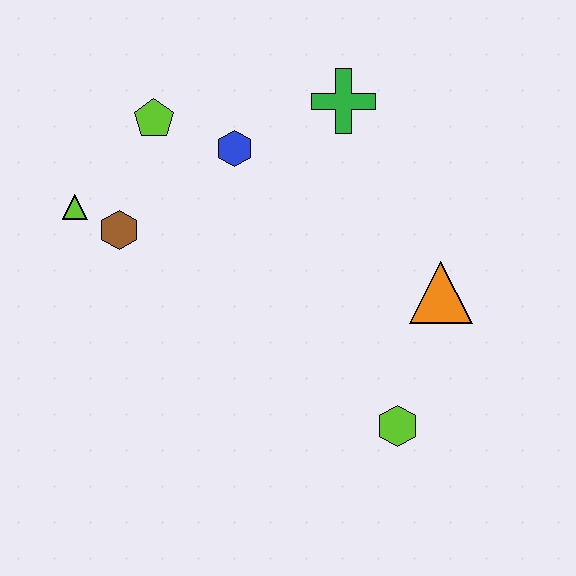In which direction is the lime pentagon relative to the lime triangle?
The lime pentagon is above the lime triangle.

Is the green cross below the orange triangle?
No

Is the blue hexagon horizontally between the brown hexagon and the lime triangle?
No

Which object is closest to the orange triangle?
The lime hexagon is closest to the orange triangle.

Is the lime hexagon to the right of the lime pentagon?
Yes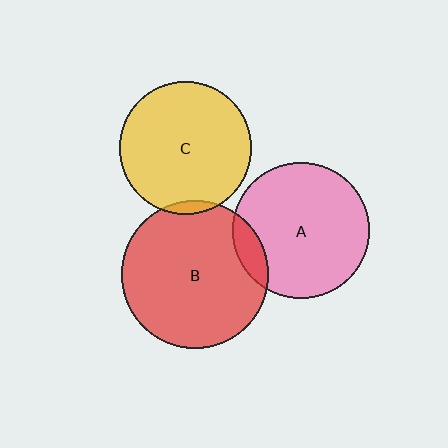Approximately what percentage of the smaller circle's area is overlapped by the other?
Approximately 5%.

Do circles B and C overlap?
Yes.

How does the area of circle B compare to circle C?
Approximately 1.2 times.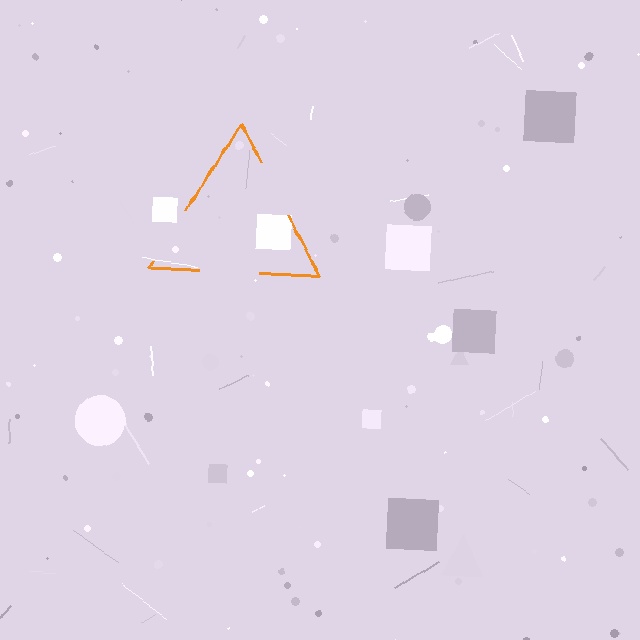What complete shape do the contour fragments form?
The contour fragments form a triangle.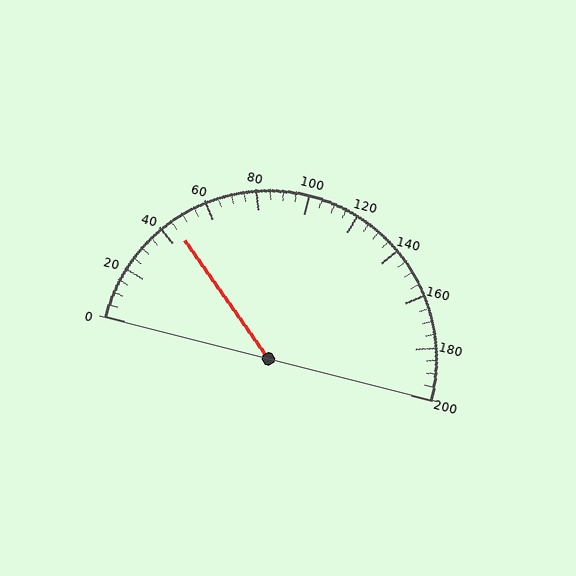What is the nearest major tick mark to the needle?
The nearest major tick mark is 40.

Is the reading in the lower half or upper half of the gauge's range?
The reading is in the lower half of the range (0 to 200).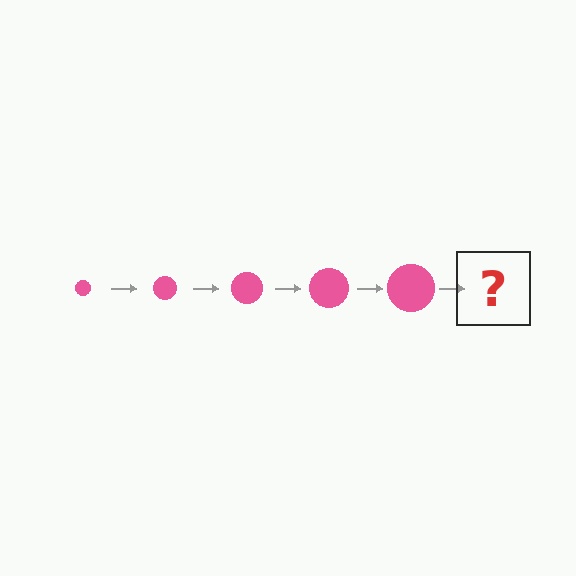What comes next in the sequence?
The next element should be a pink circle, larger than the previous one.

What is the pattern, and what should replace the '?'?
The pattern is that the circle gets progressively larger each step. The '?' should be a pink circle, larger than the previous one.